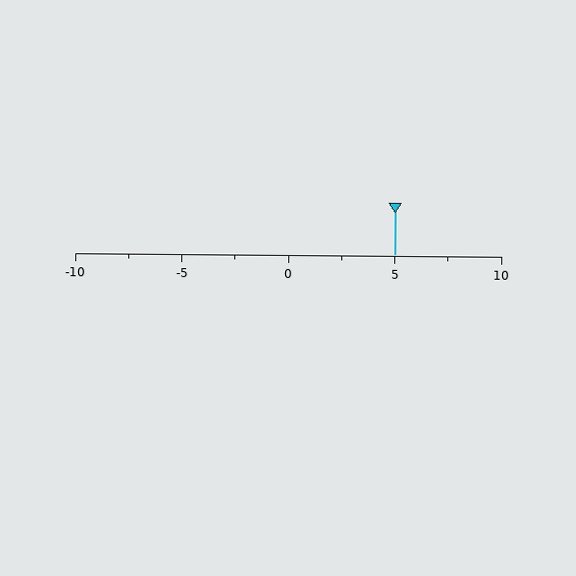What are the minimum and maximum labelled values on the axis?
The axis runs from -10 to 10.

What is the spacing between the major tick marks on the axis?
The major ticks are spaced 5 apart.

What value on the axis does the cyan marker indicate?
The marker indicates approximately 5.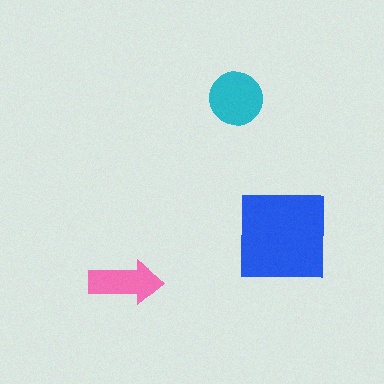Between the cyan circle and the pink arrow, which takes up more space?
The cyan circle.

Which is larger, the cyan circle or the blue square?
The blue square.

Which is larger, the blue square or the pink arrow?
The blue square.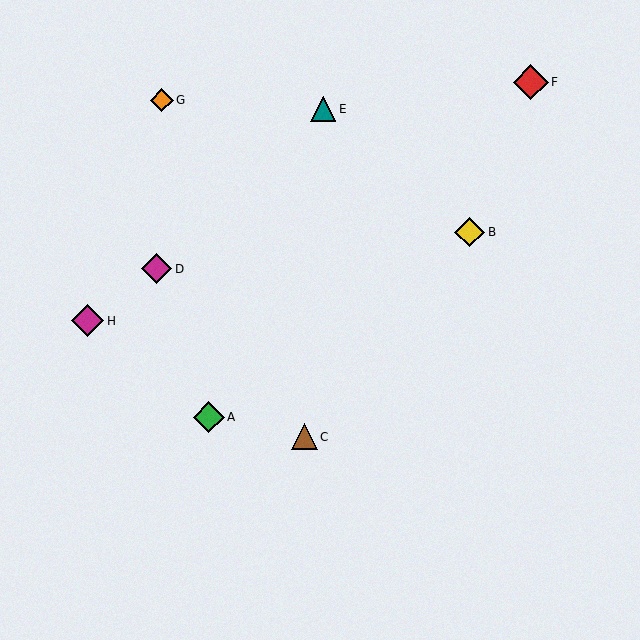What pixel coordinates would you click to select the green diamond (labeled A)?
Click at (209, 417) to select the green diamond A.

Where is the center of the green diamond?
The center of the green diamond is at (209, 417).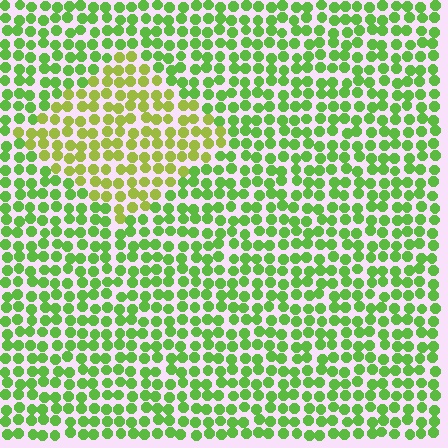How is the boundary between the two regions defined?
The boundary is defined purely by a slight shift in hue (about 31 degrees). Spacing, size, and orientation are identical on both sides.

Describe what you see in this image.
The image is filled with small lime elements in a uniform arrangement. A diamond-shaped region is visible where the elements are tinted to a slightly different hue, forming a subtle color boundary.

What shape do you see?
I see a diamond.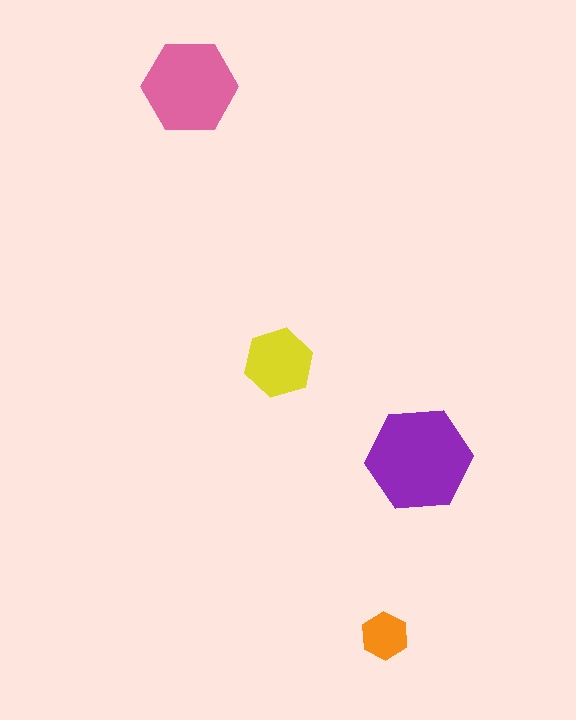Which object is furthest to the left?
The pink hexagon is leftmost.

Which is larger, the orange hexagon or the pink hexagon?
The pink one.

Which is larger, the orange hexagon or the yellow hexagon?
The yellow one.